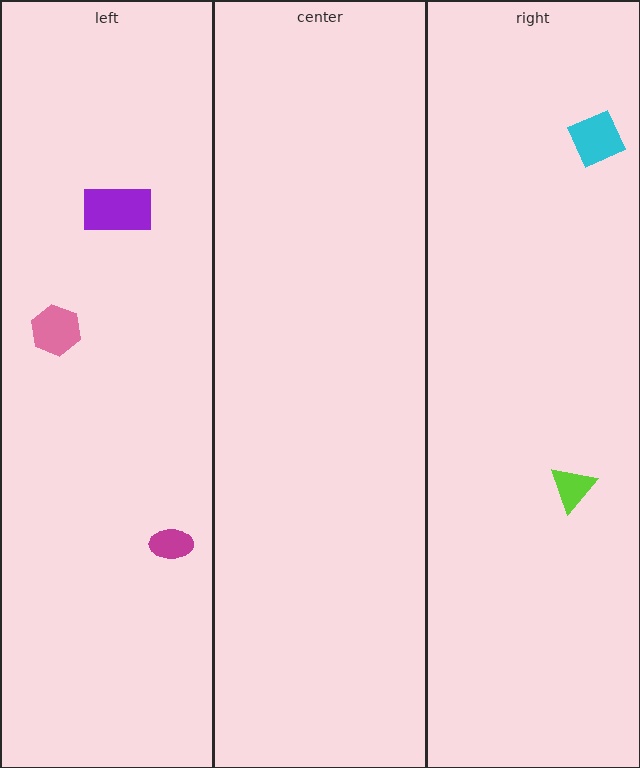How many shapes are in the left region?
3.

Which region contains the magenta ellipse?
The left region.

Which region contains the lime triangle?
The right region.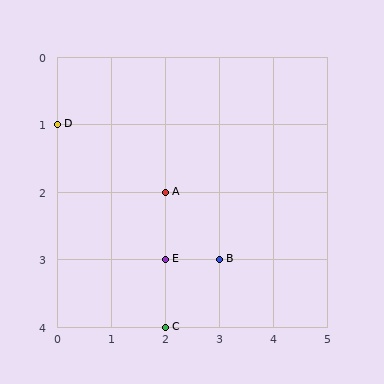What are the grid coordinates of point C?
Point C is at grid coordinates (2, 4).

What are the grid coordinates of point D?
Point D is at grid coordinates (0, 1).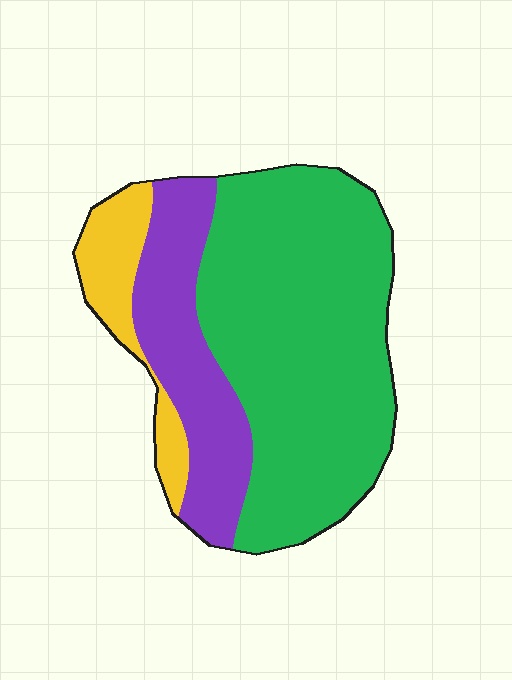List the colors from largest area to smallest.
From largest to smallest: green, purple, yellow.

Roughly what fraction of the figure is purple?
Purple takes up about one quarter (1/4) of the figure.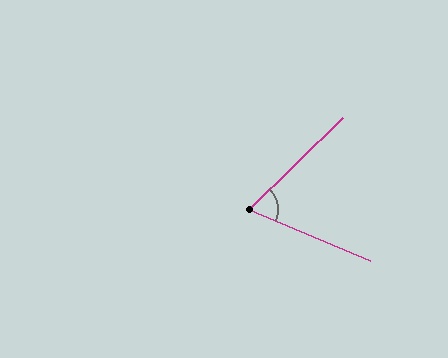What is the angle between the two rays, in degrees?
Approximately 67 degrees.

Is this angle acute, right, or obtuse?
It is acute.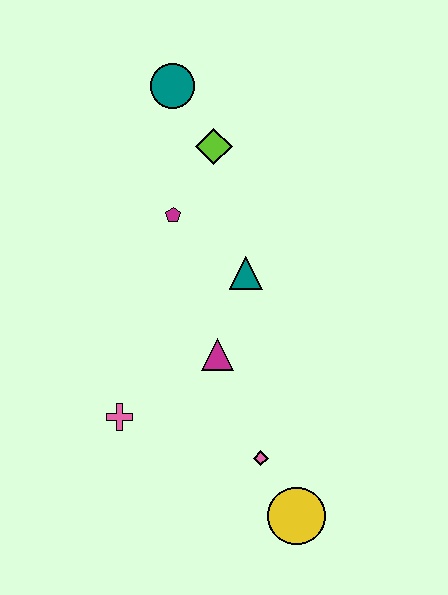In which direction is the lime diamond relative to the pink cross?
The lime diamond is above the pink cross.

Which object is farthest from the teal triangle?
The yellow circle is farthest from the teal triangle.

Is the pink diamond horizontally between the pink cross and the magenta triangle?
No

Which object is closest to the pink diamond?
The yellow circle is closest to the pink diamond.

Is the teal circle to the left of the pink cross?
No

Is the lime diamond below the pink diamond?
No